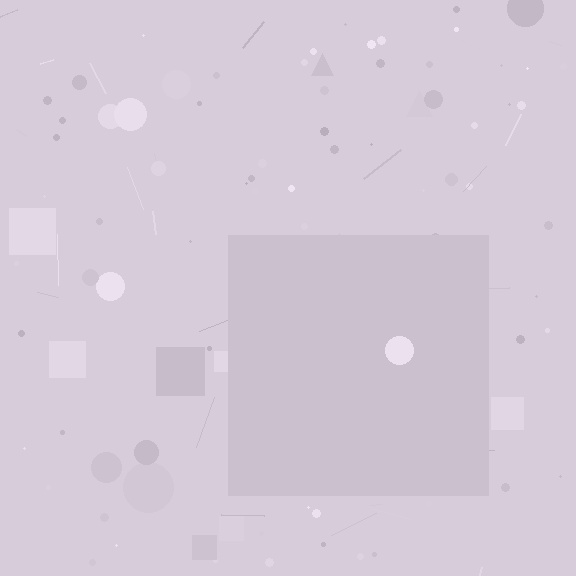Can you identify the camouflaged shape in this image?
The camouflaged shape is a square.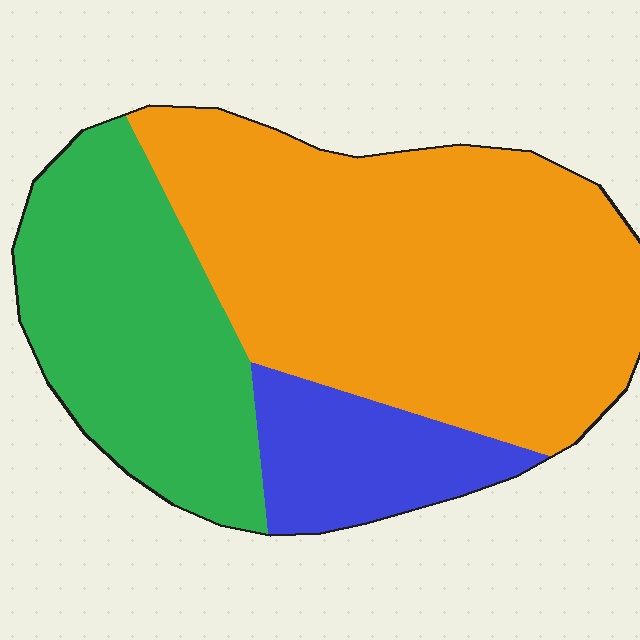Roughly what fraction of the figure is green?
Green covers 31% of the figure.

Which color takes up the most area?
Orange, at roughly 55%.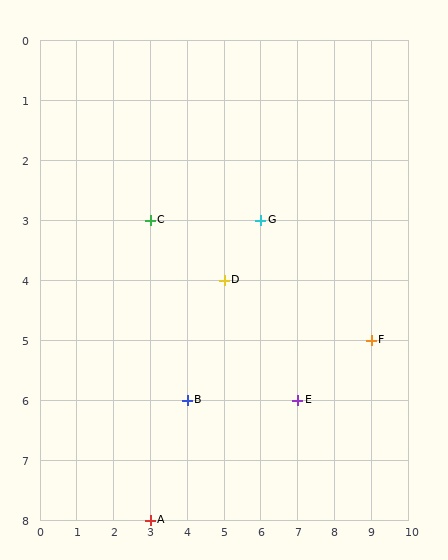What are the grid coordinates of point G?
Point G is at grid coordinates (6, 3).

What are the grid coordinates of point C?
Point C is at grid coordinates (3, 3).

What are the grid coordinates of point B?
Point B is at grid coordinates (4, 6).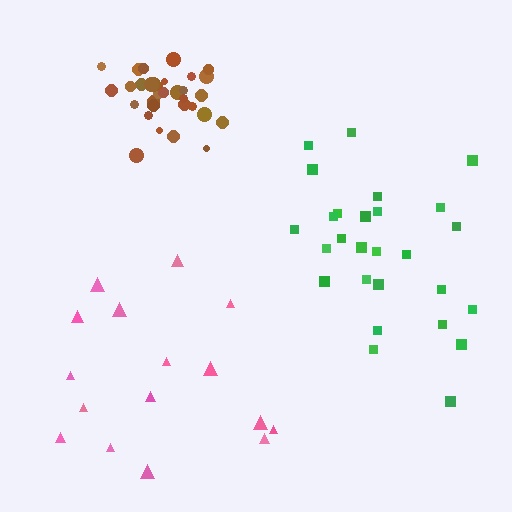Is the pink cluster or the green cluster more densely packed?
Green.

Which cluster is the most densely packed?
Brown.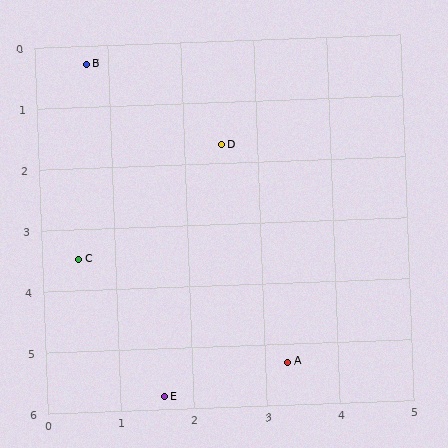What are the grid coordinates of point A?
Point A is at approximately (3.3, 5.3).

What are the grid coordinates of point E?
Point E is at approximately (1.6, 5.8).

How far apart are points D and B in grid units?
Points D and B are about 2.3 grid units apart.